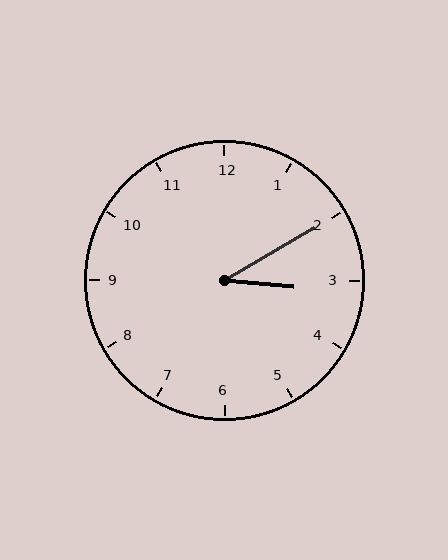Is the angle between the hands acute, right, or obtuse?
It is acute.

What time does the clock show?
3:10.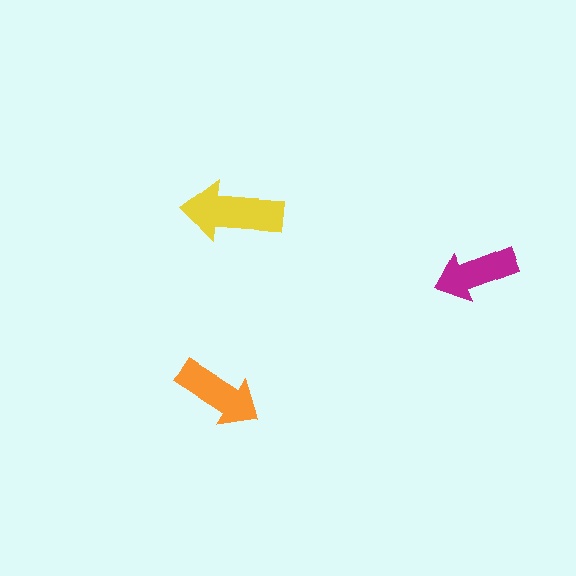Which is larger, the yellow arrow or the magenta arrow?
The yellow one.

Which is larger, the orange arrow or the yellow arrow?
The yellow one.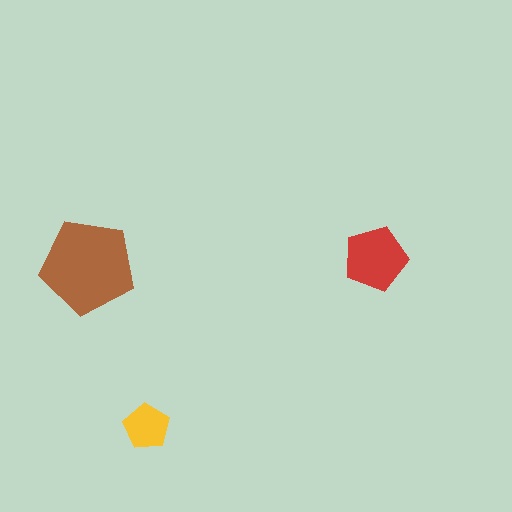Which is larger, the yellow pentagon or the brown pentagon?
The brown one.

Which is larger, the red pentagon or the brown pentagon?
The brown one.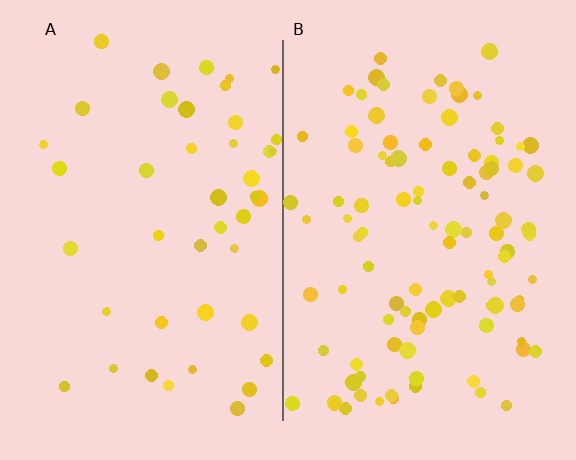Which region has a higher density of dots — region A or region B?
B (the right).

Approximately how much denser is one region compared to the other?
Approximately 2.3× — region B over region A.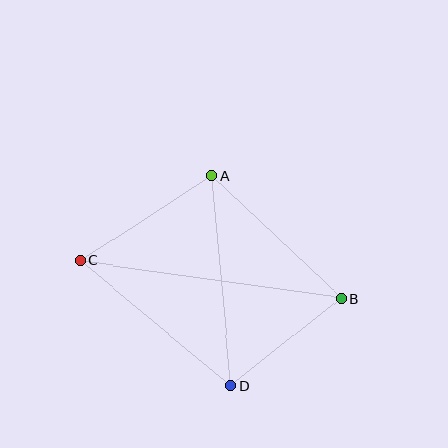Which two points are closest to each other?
Points B and D are closest to each other.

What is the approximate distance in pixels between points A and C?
The distance between A and C is approximately 157 pixels.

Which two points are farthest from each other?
Points B and C are farthest from each other.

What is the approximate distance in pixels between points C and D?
The distance between C and D is approximately 196 pixels.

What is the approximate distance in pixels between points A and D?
The distance between A and D is approximately 211 pixels.